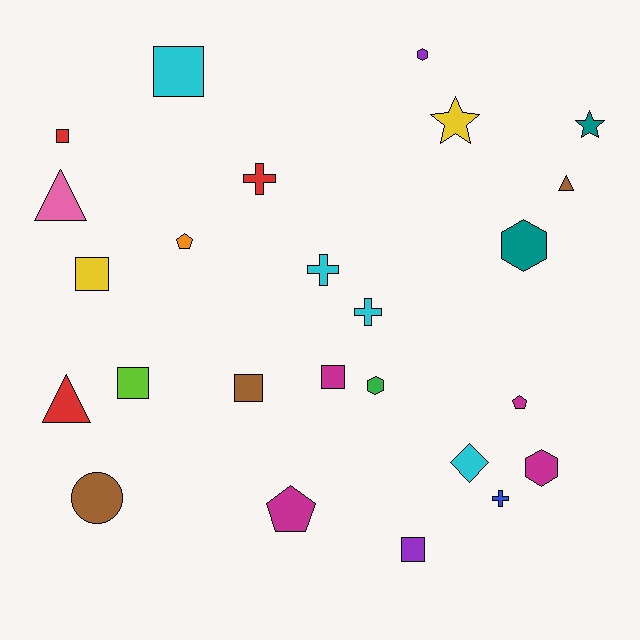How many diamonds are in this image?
There is 1 diamond.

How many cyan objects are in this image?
There are 4 cyan objects.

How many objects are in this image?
There are 25 objects.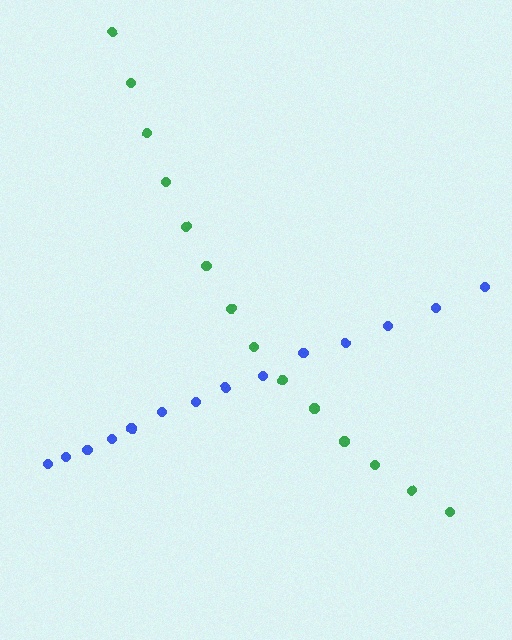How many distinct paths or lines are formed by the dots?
There are 2 distinct paths.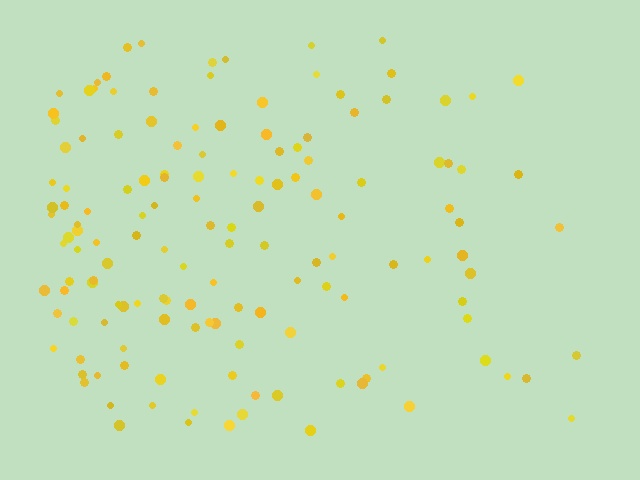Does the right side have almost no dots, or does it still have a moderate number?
Still a moderate number, just noticeably fewer than the left.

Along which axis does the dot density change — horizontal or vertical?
Horizontal.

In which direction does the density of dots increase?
From right to left, with the left side densest.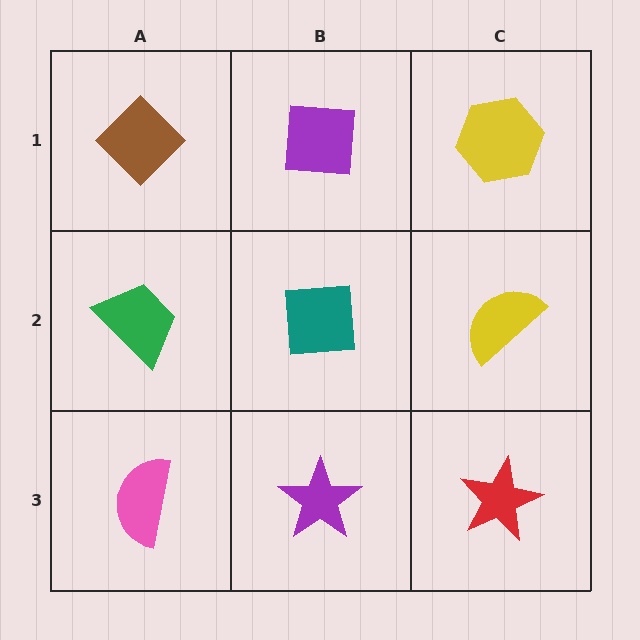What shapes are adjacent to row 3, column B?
A teal square (row 2, column B), a pink semicircle (row 3, column A), a red star (row 3, column C).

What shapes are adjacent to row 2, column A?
A brown diamond (row 1, column A), a pink semicircle (row 3, column A), a teal square (row 2, column B).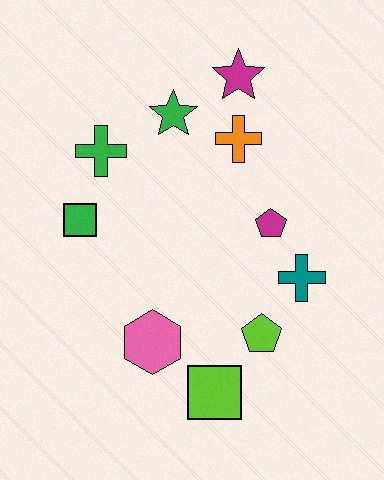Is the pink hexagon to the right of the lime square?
No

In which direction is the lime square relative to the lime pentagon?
The lime square is below the lime pentagon.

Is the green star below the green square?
No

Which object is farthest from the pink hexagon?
The magenta star is farthest from the pink hexagon.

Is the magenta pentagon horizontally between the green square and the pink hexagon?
No